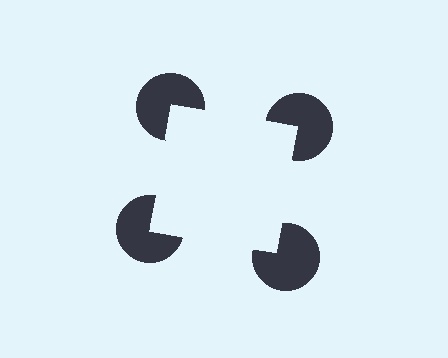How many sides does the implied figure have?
4 sides.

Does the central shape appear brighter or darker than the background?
It typically appears slightly brighter than the background, even though no actual brightness change is drawn.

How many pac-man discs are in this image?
There are 4 — one at each vertex of the illusory square.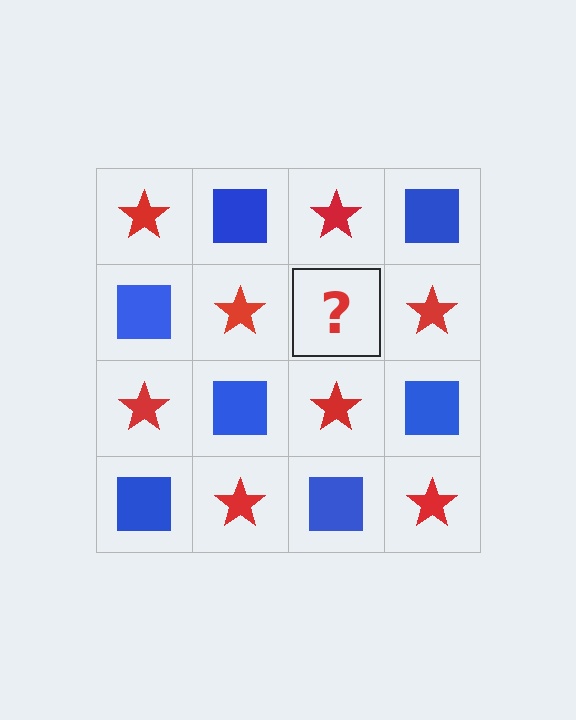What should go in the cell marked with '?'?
The missing cell should contain a blue square.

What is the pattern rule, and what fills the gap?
The rule is that it alternates red star and blue square in a checkerboard pattern. The gap should be filled with a blue square.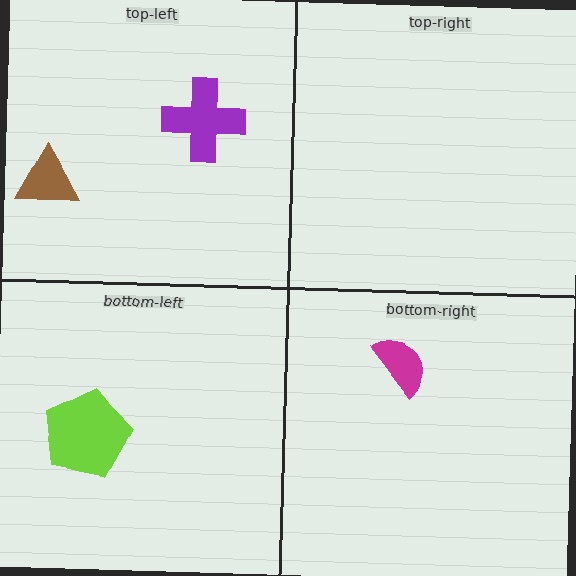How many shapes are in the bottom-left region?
1.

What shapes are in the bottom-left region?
The lime pentagon.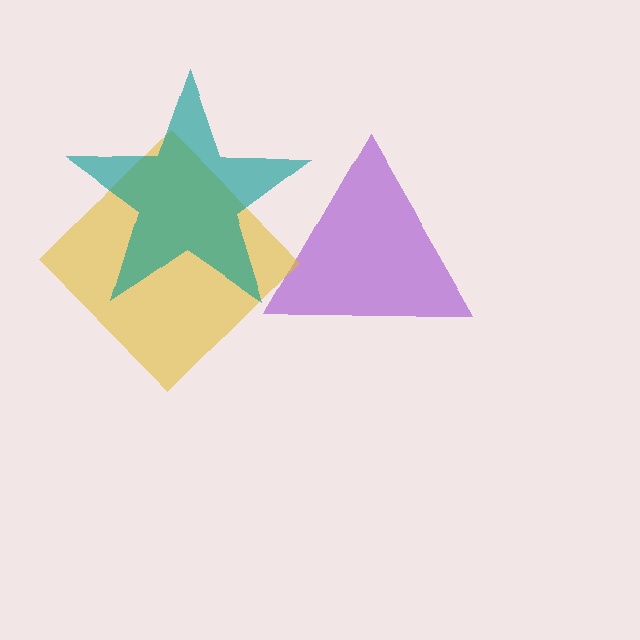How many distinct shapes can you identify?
There are 3 distinct shapes: a purple triangle, a yellow diamond, a teal star.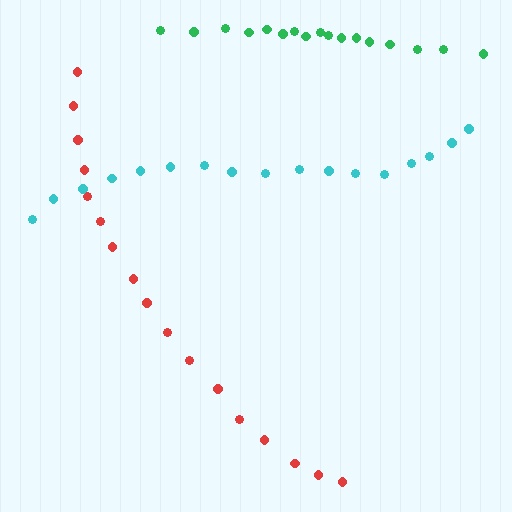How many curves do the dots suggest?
There are 3 distinct paths.